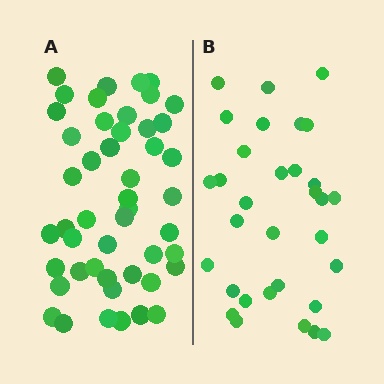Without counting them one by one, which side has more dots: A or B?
Region A (the left region) has more dots.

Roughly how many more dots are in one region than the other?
Region A has approximately 15 more dots than region B.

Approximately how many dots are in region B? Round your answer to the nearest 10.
About 30 dots. (The exact count is 32, which rounds to 30.)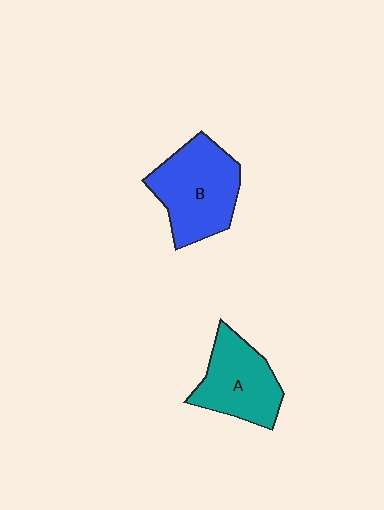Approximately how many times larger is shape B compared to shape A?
Approximately 1.2 times.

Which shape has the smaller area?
Shape A (teal).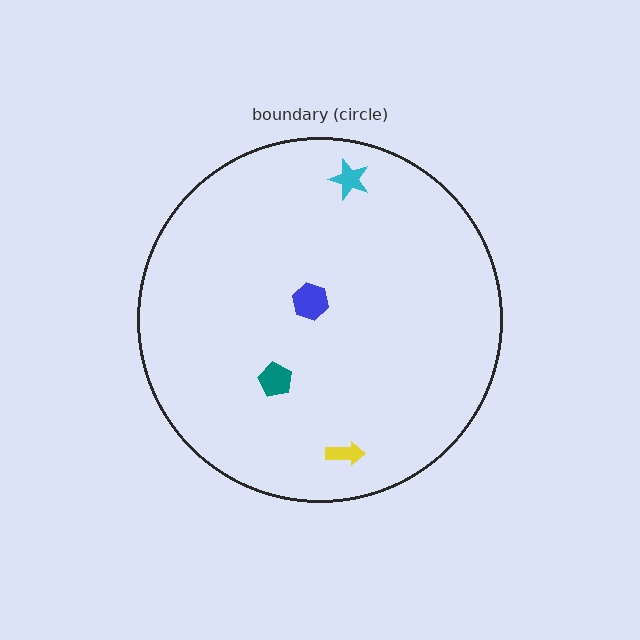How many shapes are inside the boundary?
4 inside, 0 outside.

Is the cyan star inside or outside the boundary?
Inside.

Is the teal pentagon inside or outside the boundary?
Inside.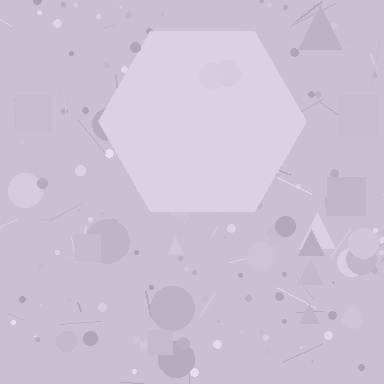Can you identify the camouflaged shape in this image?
The camouflaged shape is a hexagon.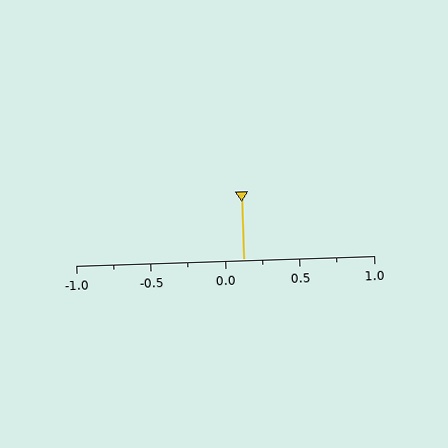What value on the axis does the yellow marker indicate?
The marker indicates approximately 0.12.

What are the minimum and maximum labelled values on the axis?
The axis runs from -1.0 to 1.0.